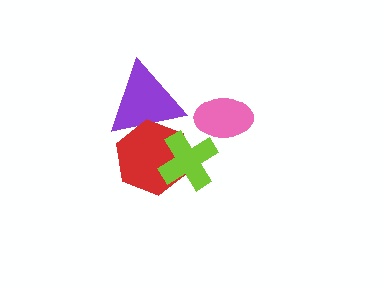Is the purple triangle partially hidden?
Yes, it is partially covered by another shape.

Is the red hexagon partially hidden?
Yes, it is partially covered by another shape.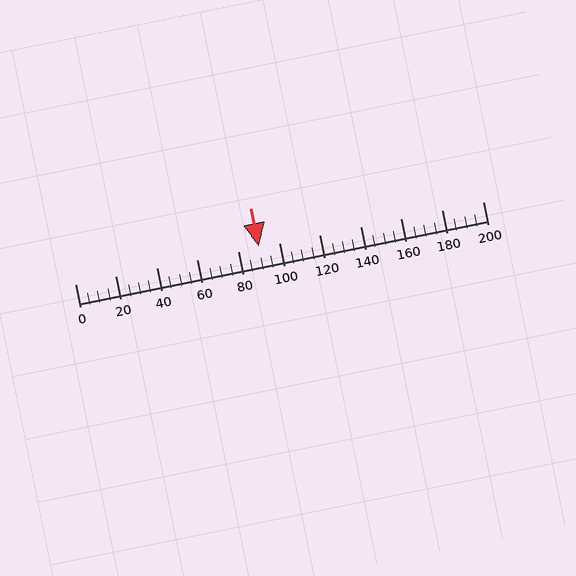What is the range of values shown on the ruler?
The ruler shows values from 0 to 200.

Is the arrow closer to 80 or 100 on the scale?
The arrow is closer to 100.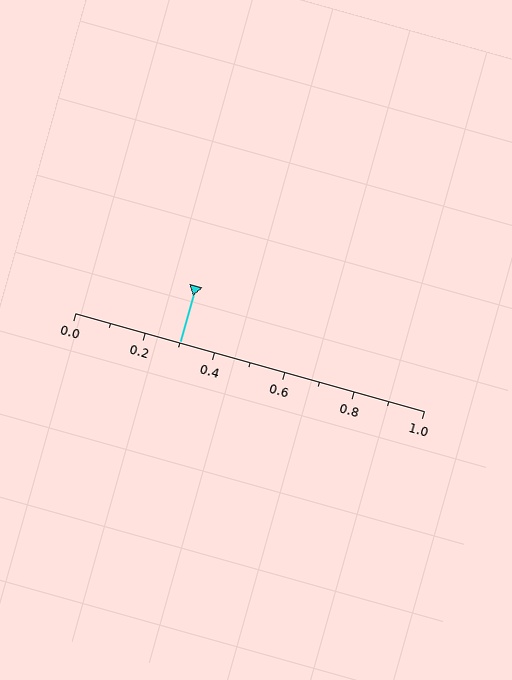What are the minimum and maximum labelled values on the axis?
The axis runs from 0.0 to 1.0.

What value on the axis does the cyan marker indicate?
The marker indicates approximately 0.3.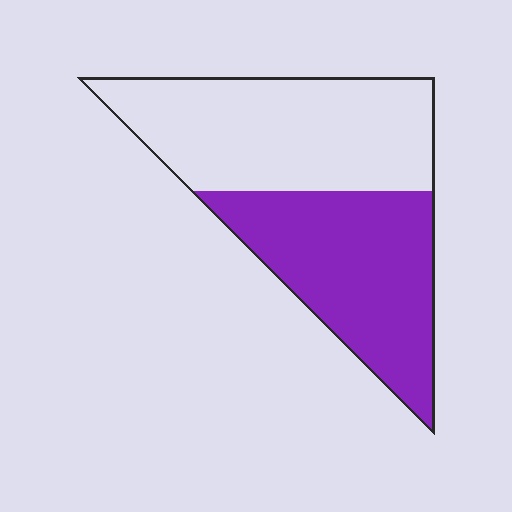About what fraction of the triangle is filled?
About one half (1/2).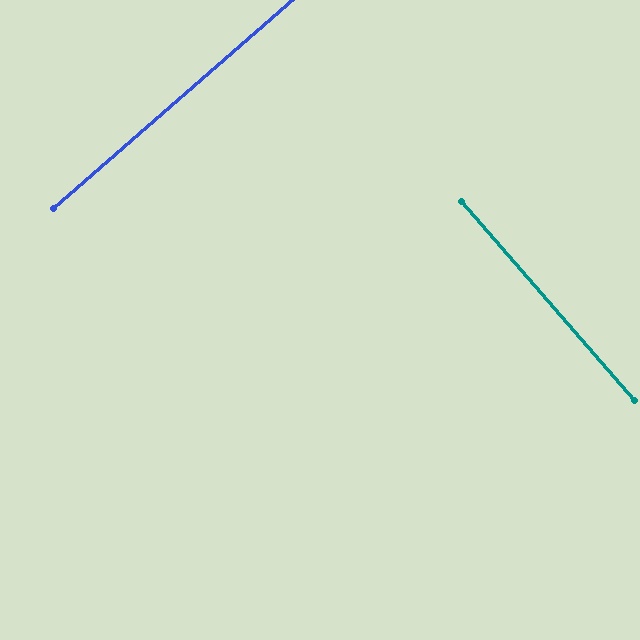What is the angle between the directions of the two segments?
Approximately 90 degrees.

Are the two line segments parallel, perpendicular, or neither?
Perpendicular — they meet at approximately 90°.